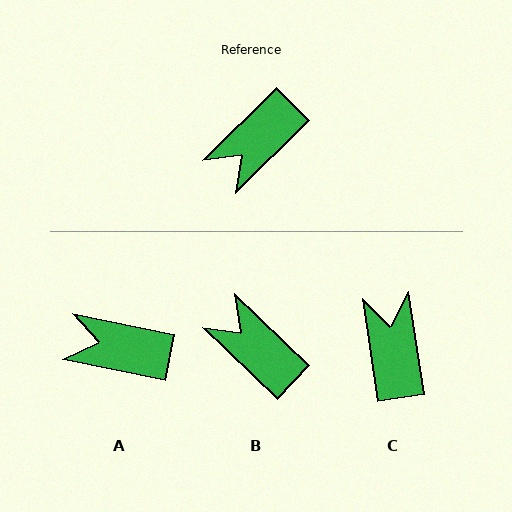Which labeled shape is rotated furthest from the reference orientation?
C, about 126 degrees away.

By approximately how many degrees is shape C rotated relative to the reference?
Approximately 126 degrees clockwise.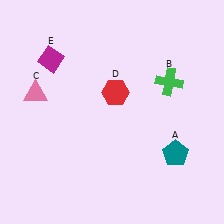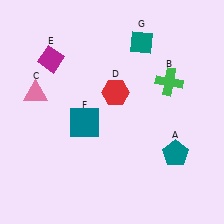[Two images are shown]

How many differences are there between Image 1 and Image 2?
There are 2 differences between the two images.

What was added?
A teal square (F), a teal diamond (G) were added in Image 2.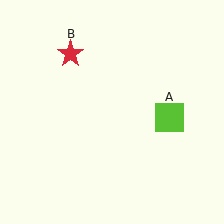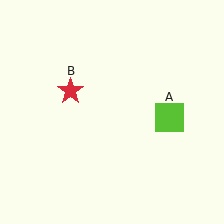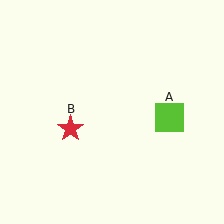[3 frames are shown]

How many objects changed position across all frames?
1 object changed position: red star (object B).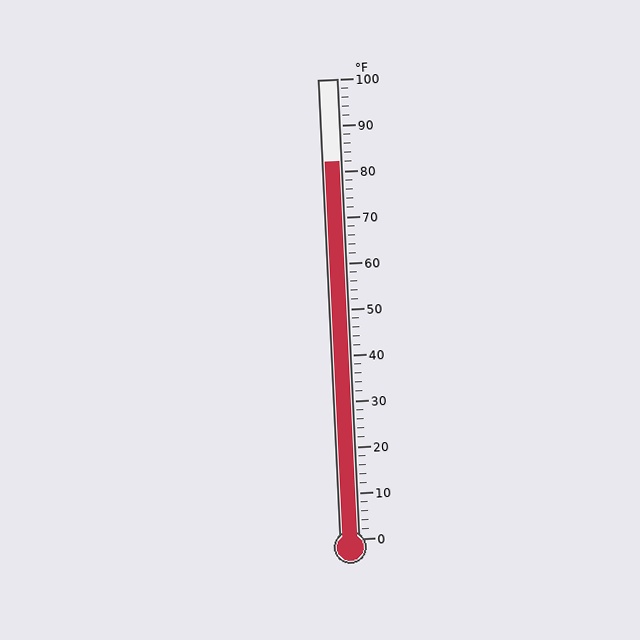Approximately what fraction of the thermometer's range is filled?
The thermometer is filled to approximately 80% of its range.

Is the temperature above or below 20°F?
The temperature is above 20°F.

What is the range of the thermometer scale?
The thermometer scale ranges from 0°F to 100°F.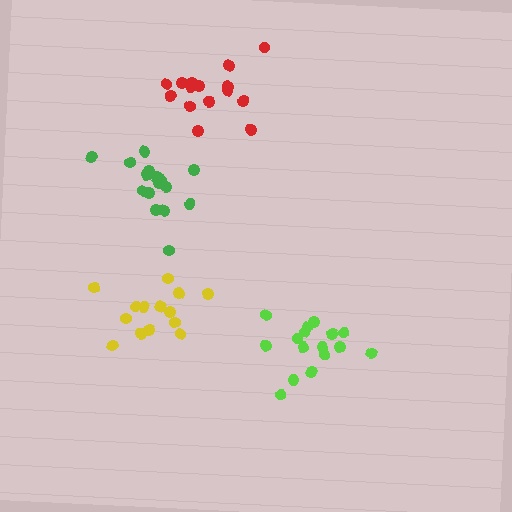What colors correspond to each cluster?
The clusters are colored: yellow, red, green, lime.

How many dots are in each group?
Group 1: 14 dots, Group 2: 15 dots, Group 3: 16 dots, Group 4: 16 dots (61 total).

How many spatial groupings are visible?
There are 4 spatial groupings.